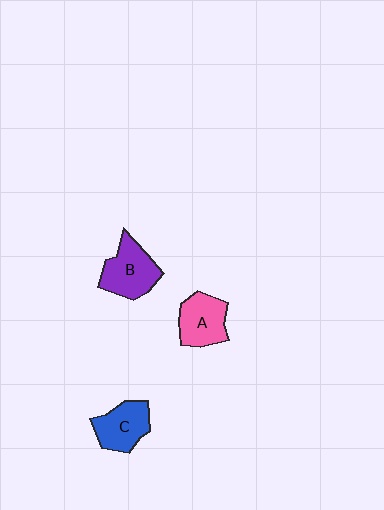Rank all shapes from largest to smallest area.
From largest to smallest: B (purple), A (pink), C (blue).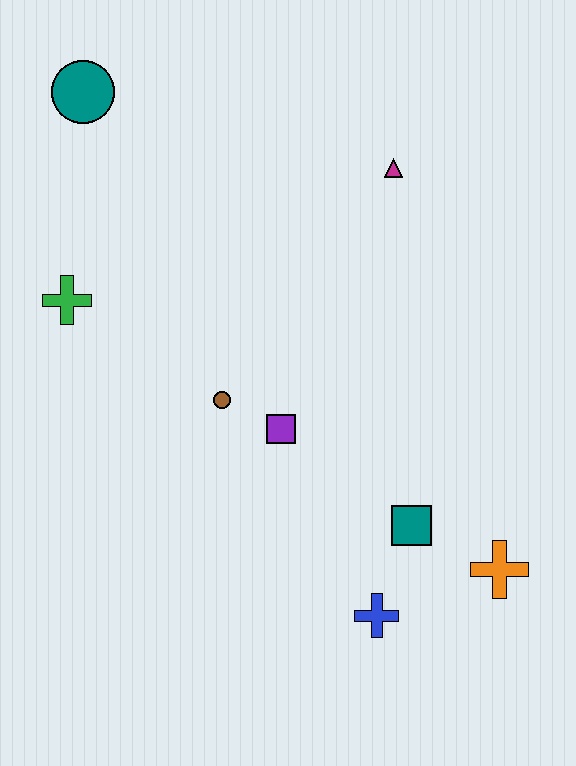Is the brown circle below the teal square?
No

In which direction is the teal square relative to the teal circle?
The teal square is below the teal circle.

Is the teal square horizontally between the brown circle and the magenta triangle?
No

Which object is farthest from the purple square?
The teal circle is farthest from the purple square.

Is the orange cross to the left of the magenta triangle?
No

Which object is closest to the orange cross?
The teal square is closest to the orange cross.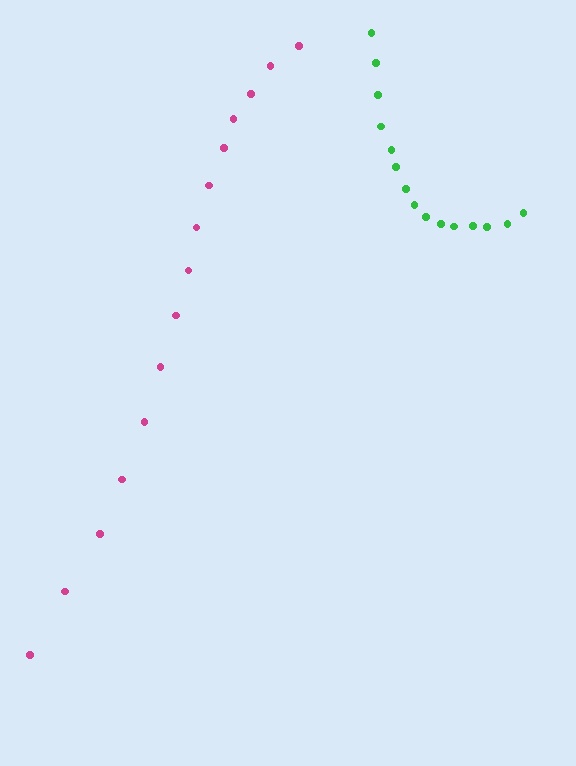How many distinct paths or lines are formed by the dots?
There are 2 distinct paths.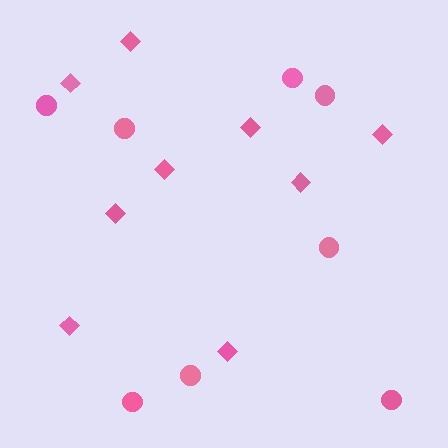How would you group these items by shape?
There are 2 groups: one group of circles (8) and one group of diamonds (9).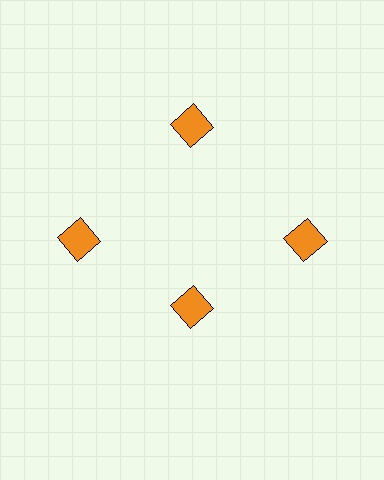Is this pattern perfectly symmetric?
No. The 4 orange diamonds are arranged in a ring, but one element near the 6 o'clock position is pulled inward toward the center, breaking the 4-fold rotational symmetry.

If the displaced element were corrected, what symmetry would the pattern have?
It would have 4-fold rotational symmetry — the pattern would map onto itself every 90 degrees.